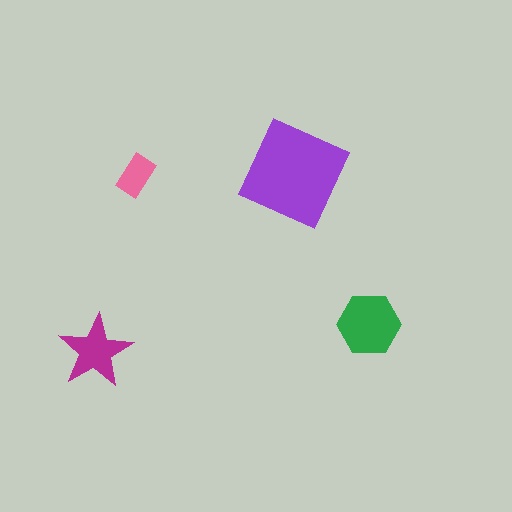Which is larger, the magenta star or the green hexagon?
The green hexagon.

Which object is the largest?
The purple square.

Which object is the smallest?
The pink rectangle.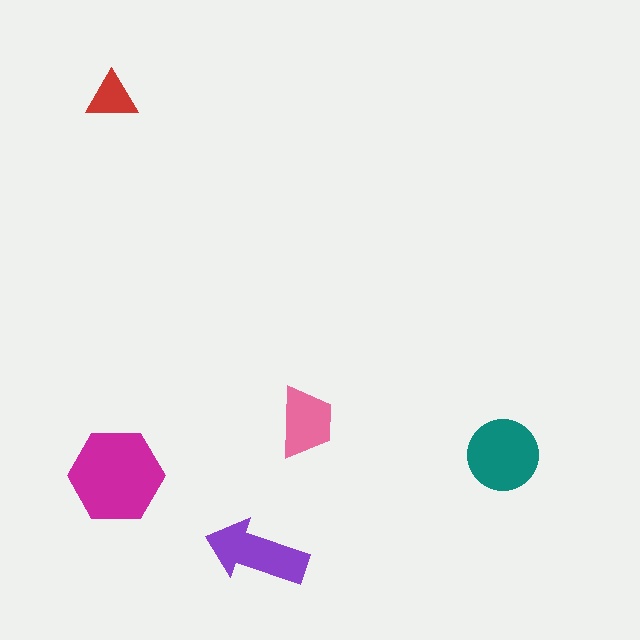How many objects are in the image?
There are 5 objects in the image.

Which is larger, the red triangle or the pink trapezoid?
The pink trapezoid.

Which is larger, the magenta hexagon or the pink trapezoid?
The magenta hexagon.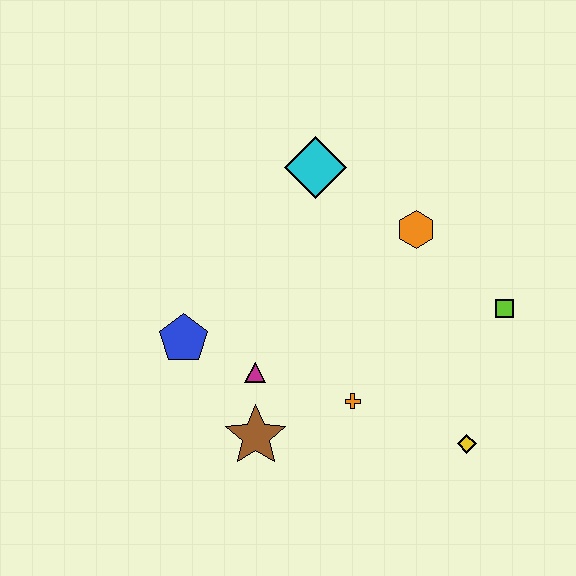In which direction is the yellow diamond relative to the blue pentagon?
The yellow diamond is to the right of the blue pentagon.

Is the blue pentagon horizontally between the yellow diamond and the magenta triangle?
No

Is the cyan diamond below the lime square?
No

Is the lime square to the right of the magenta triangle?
Yes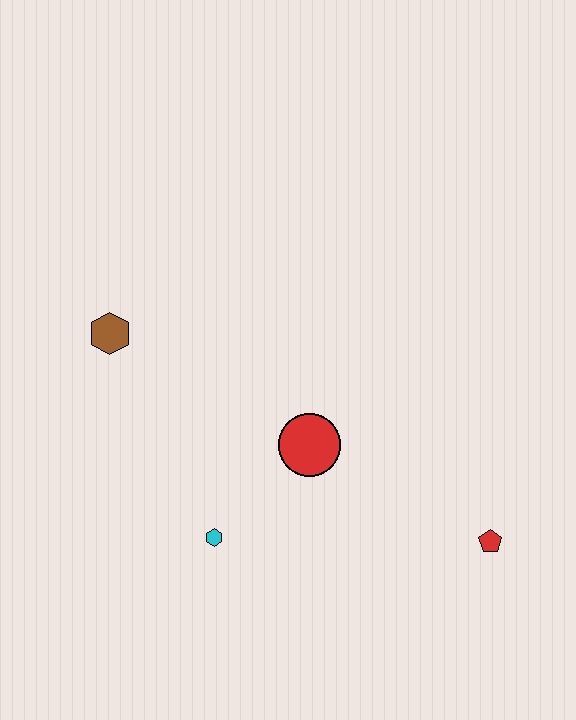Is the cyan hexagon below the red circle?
Yes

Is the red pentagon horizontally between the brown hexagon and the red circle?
No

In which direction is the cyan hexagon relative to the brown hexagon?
The cyan hexagon is below the brown hexagon.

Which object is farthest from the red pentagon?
The brown hexagon is farthest from the red pentagon.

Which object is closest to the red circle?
The cyan hexagon is closest to the red circle.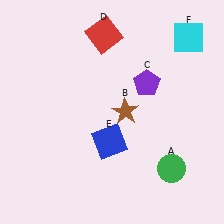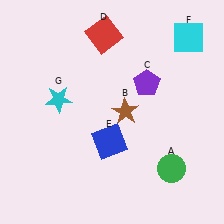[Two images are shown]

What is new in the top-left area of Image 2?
A cyan star (G) was added in the top-left area of Image 2.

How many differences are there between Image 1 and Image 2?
There is 1 difference between the two images.